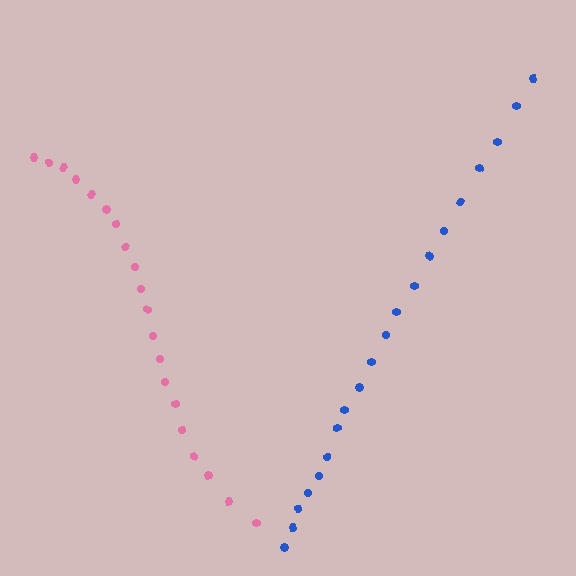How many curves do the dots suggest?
There are 2 distinct paths.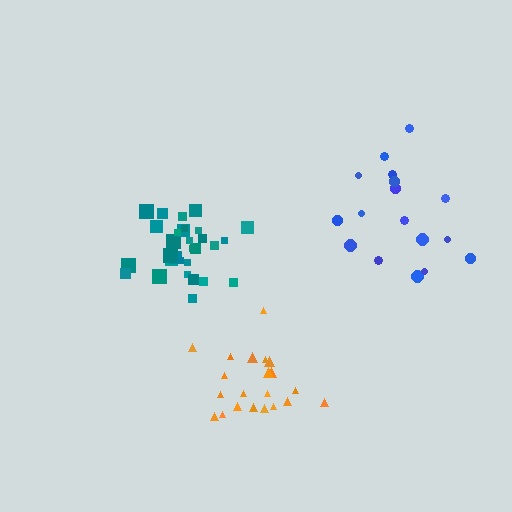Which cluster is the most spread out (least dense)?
Blue.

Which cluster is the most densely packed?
Teal.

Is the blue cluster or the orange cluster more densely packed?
Orange.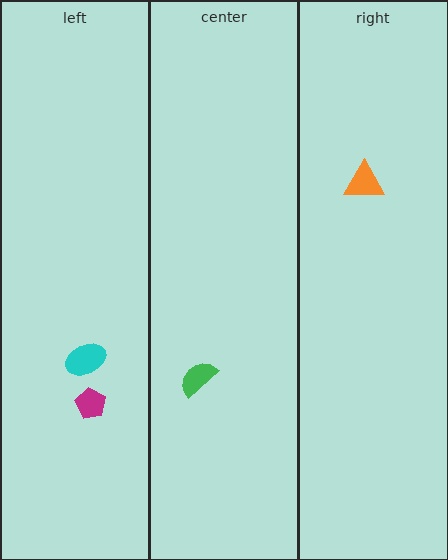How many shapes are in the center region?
1.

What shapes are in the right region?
The orange triangle.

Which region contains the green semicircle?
The center region.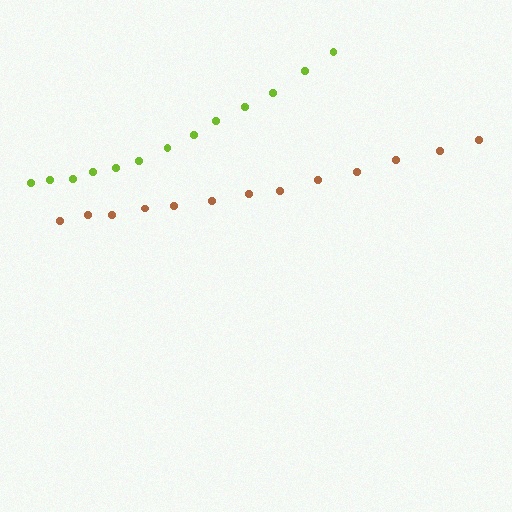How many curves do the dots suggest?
There are 2 distinct paths.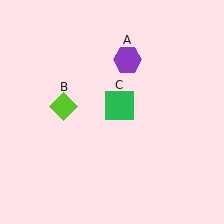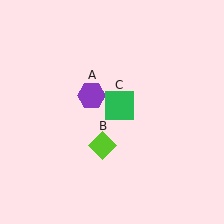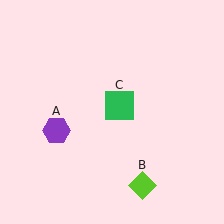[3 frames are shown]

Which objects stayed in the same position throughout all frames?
Green square (object C) remained stationary.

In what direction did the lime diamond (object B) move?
The lime diamond (object B) moved down and to the right.